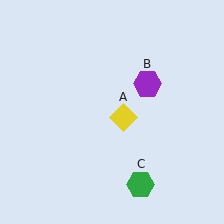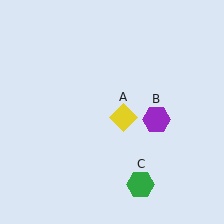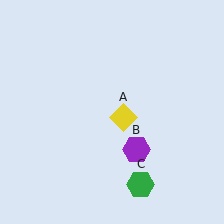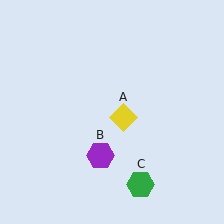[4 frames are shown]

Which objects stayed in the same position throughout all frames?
Yellow diamond (object A) and green hexagon (object C) remained stationary.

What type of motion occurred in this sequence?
The purple hexagon (object B) rotated clockwise around the center of the scene.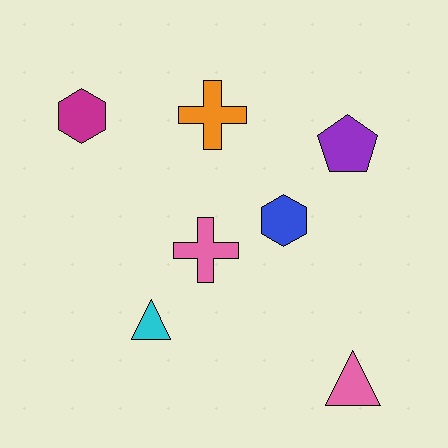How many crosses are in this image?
There are 2 crosses.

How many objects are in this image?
There are 7 objects.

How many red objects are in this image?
There are no red objects.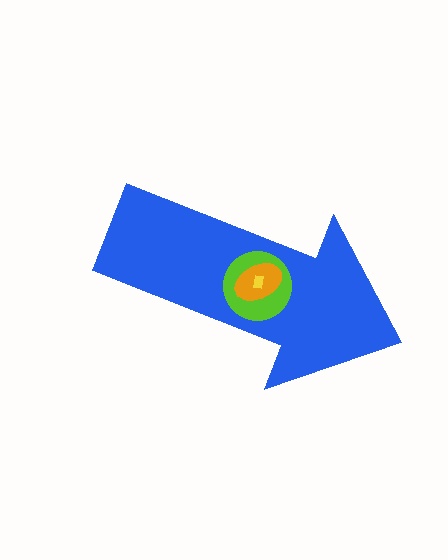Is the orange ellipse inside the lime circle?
Yes.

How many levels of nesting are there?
4.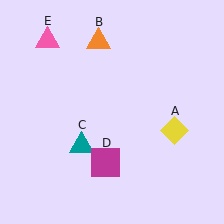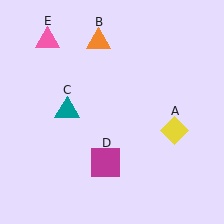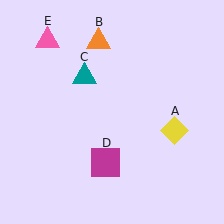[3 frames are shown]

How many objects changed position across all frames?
1 object changed position: teal triangle (object C).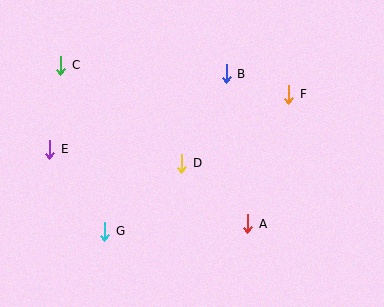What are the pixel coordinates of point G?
Point G is at (105, 231).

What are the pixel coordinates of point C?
Point C is at (61, 65).